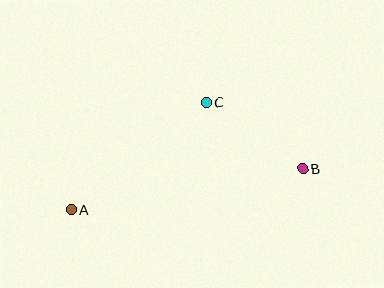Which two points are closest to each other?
Points B and C are closest to each other.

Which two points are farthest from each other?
Points A and B are farthest from each other.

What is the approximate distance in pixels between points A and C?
The distance between A and C is approximately 172 pixels.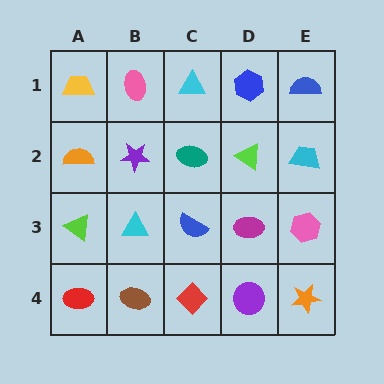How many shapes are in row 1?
5 shapes.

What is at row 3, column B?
A cyan triangle.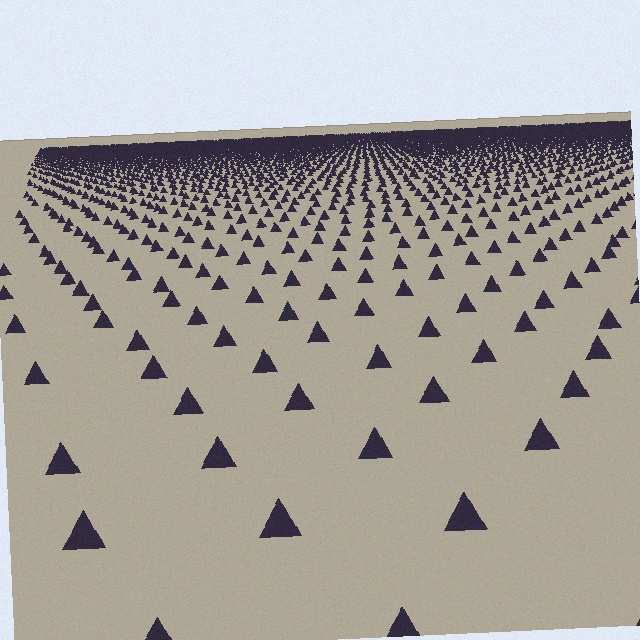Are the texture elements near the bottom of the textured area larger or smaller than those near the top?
Larger. Near the bottom, elements are closer to the viewer and appear at a bigger on-screen size.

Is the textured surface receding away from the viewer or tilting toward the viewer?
The surface is receding away from the viewer. Texture elements get smaller and denser toward the top.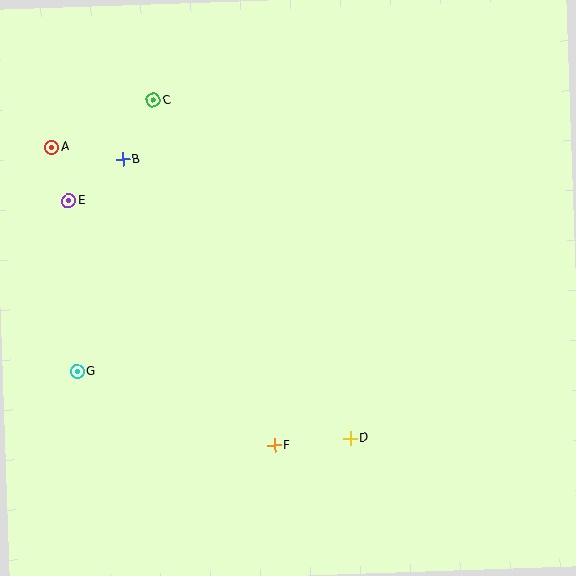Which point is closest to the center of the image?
Point F at (275, 445) is closest to the center.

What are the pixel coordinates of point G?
Point G is at (77, 372).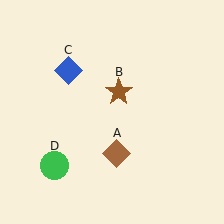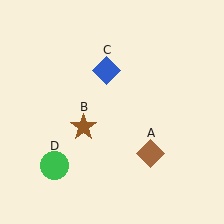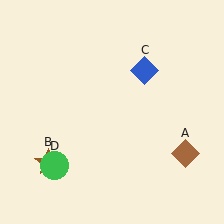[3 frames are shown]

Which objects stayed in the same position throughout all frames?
Green circle (object D) remained stationary.